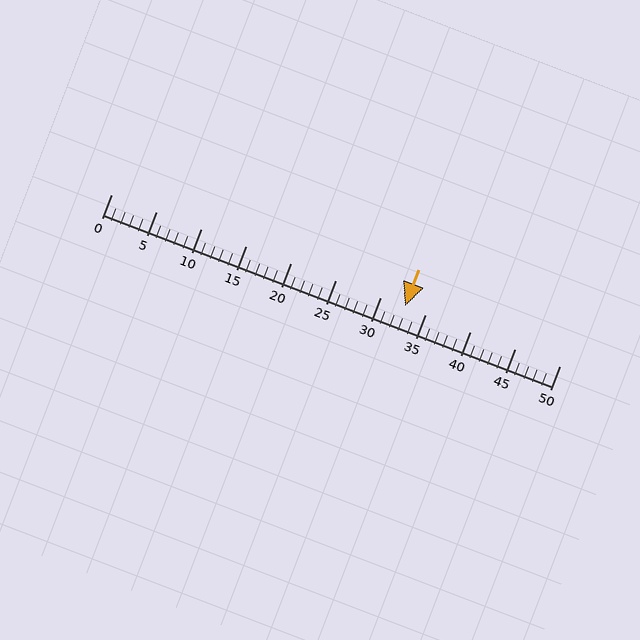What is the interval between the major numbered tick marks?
The major tick marks are spaced 5 units apart.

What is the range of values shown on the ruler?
The ruler shows values from 0 to 50.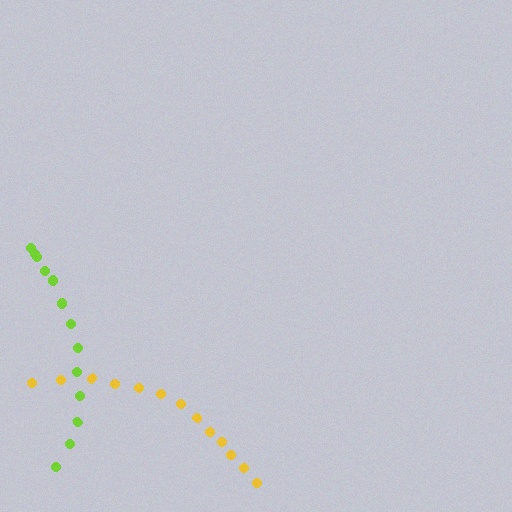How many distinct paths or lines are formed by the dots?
There are 2 distinct paths.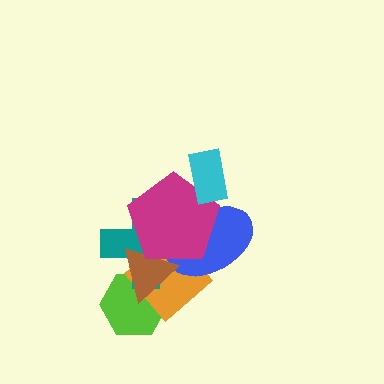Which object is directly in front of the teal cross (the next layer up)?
The brown triangle is directly in front of the teal cross.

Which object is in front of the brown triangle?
The magenta pentagon is in front of the brown triangle.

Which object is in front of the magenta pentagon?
The cyan rectangle is in front of the magenta pentagon.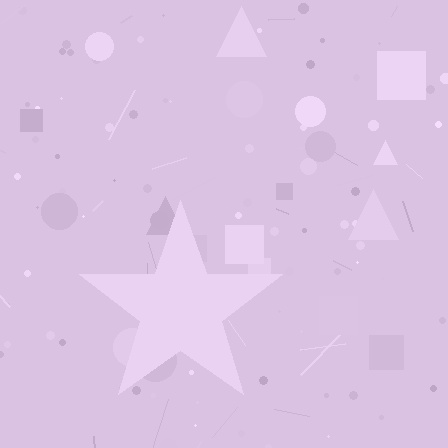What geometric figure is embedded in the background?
A star is embedded in the background.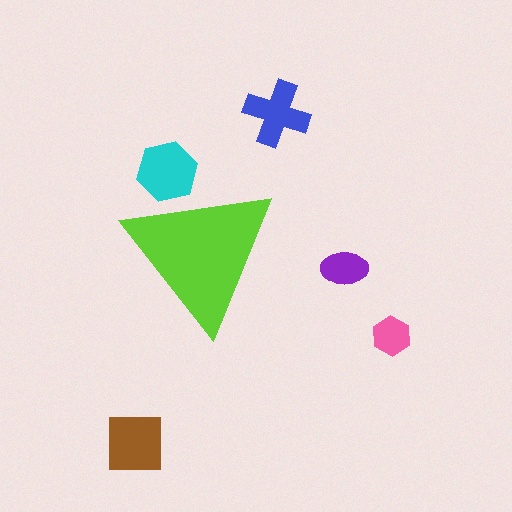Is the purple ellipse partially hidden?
No, the purple ellipse is fully visible.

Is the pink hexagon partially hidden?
No, the pink hexagon is fully visible.